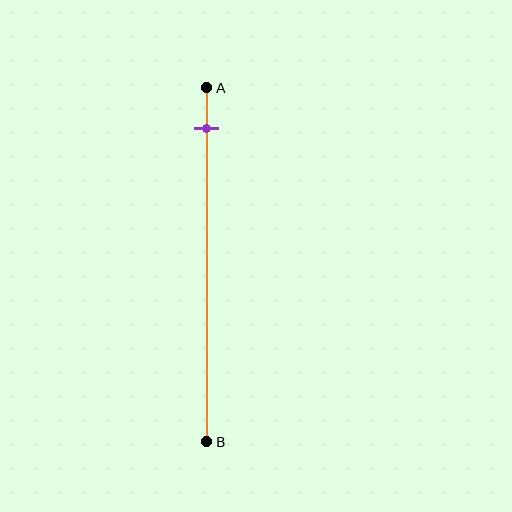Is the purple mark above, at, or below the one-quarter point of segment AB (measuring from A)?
The purple mark is above the one-quarter point of segment AB.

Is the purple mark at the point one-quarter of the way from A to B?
No, the mark is at about 10% from A, not at the 25% one-quarter point.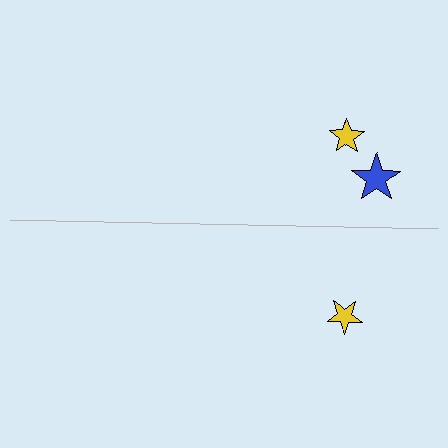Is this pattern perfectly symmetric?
No, the pattern is not perfectly symmetric. A blue star is missing from the bottom side.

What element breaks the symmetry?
A blue star is missing from the bottom side.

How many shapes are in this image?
There are 3 shapes in this image.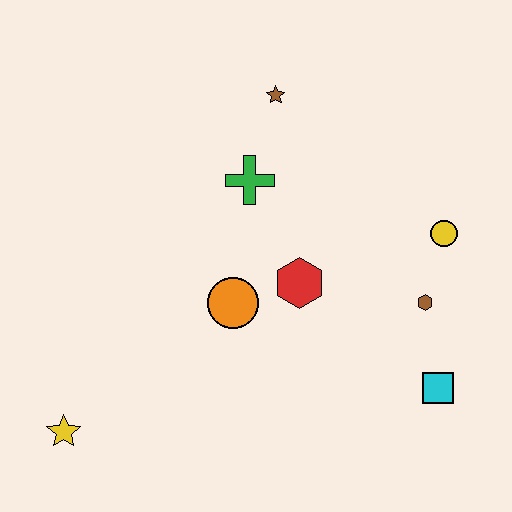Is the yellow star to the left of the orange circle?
Yes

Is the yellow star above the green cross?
No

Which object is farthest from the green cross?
The yellow star is farthest from the green cross.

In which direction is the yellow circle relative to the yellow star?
The yellow circle is to the right of the yellow star.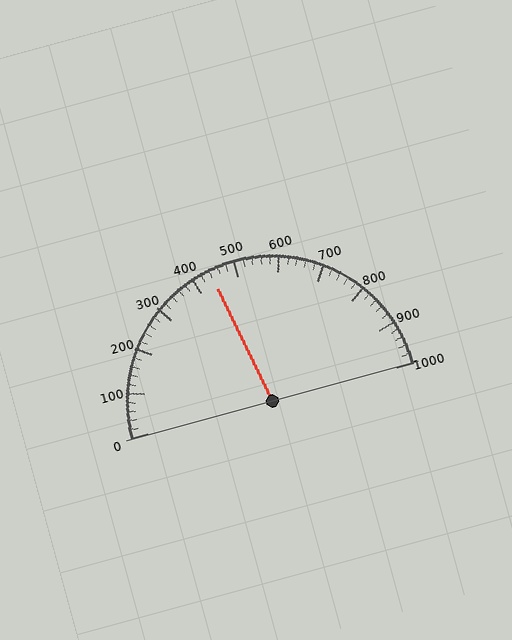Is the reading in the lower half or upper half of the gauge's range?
The reading is in the lower half of the range (0 to 1000).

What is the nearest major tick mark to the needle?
The nearest major tick mark is 400.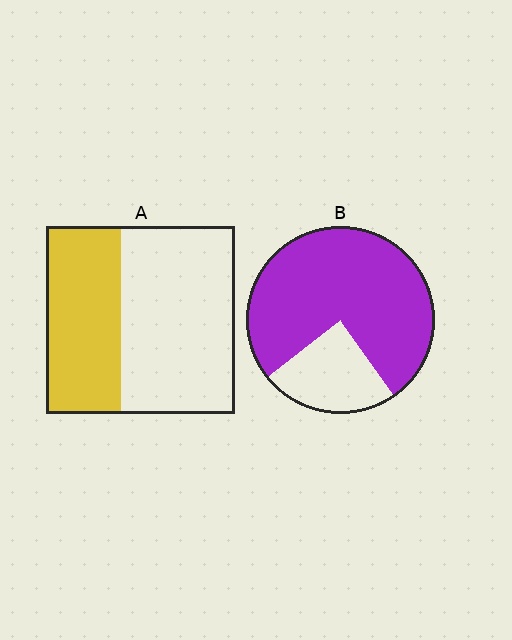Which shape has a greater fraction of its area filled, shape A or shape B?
Shape B.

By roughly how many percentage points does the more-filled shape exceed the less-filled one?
By roughly 35 percentage points (B over A).